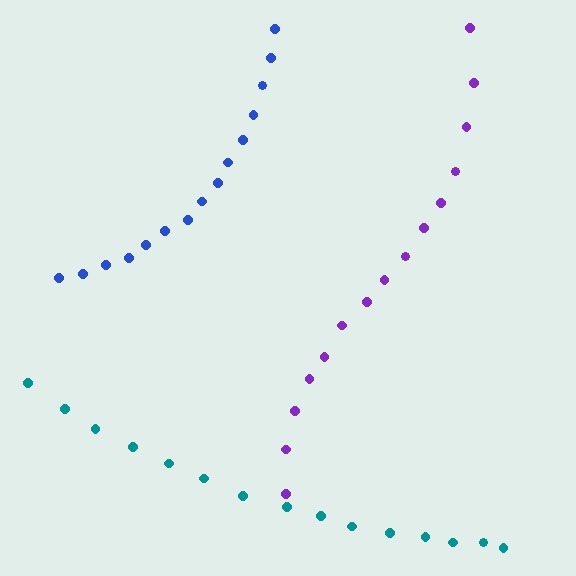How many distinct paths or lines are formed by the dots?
There are 3 distinct paths.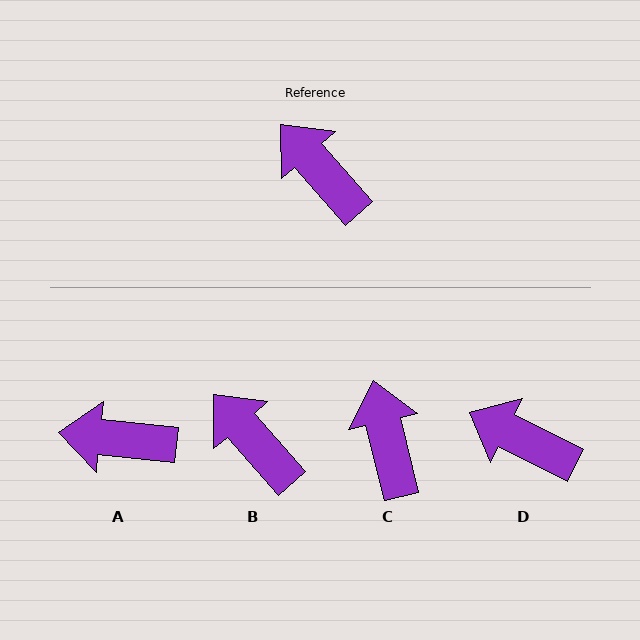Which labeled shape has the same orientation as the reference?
B.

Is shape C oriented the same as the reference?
No, it is off by about 28 degrees.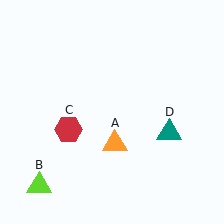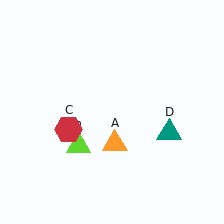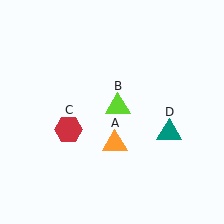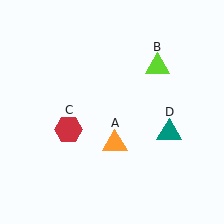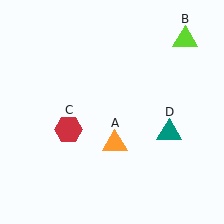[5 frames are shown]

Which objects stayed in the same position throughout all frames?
Orange triangle (object A) and red hexagon (object C) and teal triangle (object D) remained stationary.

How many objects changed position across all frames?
1 object changed position: lime triangle (object B).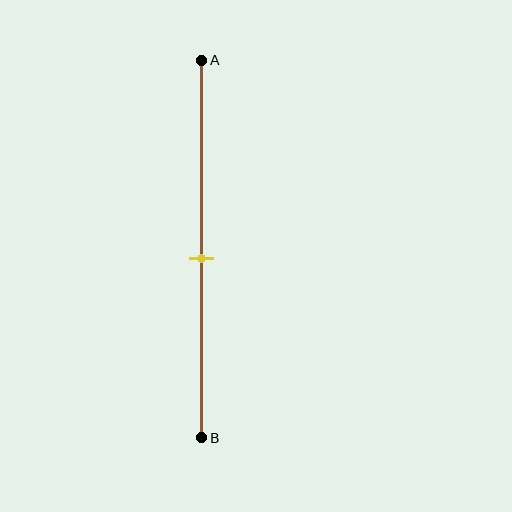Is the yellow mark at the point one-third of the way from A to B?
No, the mark is at about 55% from A, not at the 33% one-third point.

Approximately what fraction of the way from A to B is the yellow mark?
The yellow mark is approximately 55% of the way from A to B.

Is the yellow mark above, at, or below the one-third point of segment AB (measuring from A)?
The yellow mark is below the one-third point of segment AB.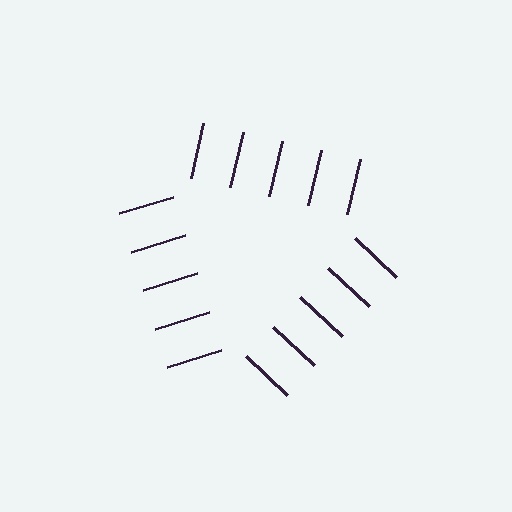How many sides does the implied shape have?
3 sides — the line-ends trace a triangle.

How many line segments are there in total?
15 — 5 along each of the 3 edges.